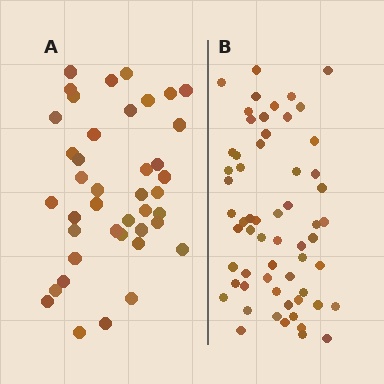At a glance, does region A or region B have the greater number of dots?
Region B (the right region) has more dots.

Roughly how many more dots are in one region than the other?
Region B has approximately 20 more dots than region A.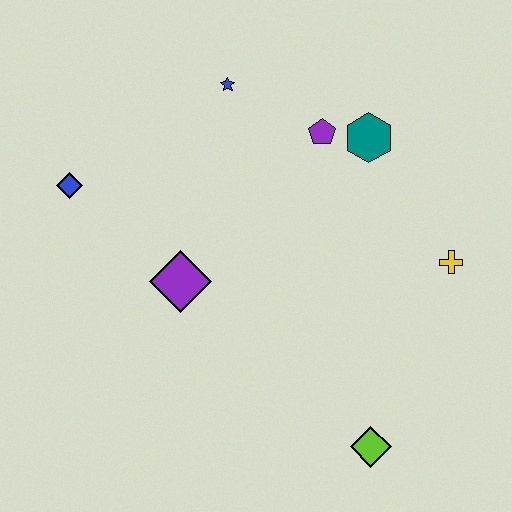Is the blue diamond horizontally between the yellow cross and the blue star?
No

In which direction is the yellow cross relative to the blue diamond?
The yellow cross is to the right of the blue diamond.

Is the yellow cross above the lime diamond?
Yes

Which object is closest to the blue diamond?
The purple diamond is closest to the blue diamond.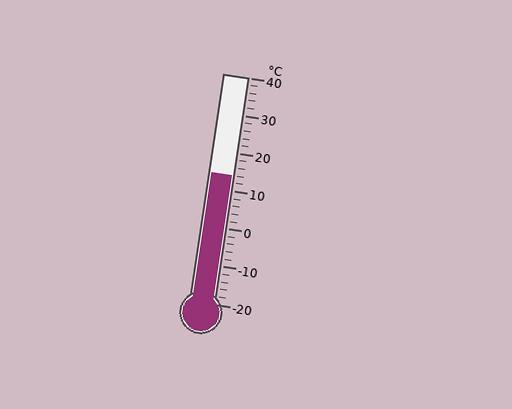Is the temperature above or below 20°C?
The temperature is below 20°C.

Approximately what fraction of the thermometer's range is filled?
The thermometer is filled to approximately 55% of its range.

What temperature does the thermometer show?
The thermometer shows approximately 14°C.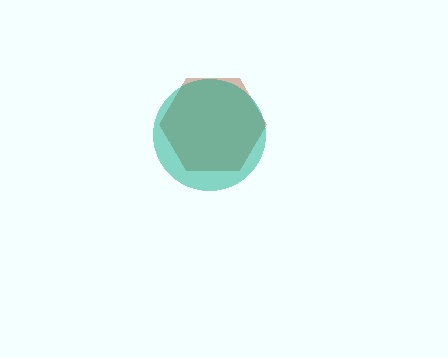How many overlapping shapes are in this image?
There are 2 overlapping shapes in the image.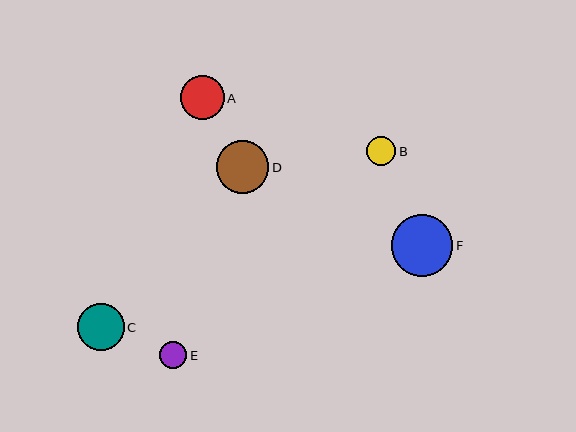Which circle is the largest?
Circle F is the largest with a size of approximately 61 pixels.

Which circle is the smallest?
Circle E is the smallest with a size of approximately 27 pixels.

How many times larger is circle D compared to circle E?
Circle D is approximately 1.9 times the size of circle E.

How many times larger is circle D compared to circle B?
Circle D is approximately 1.8 times the size of circle B.